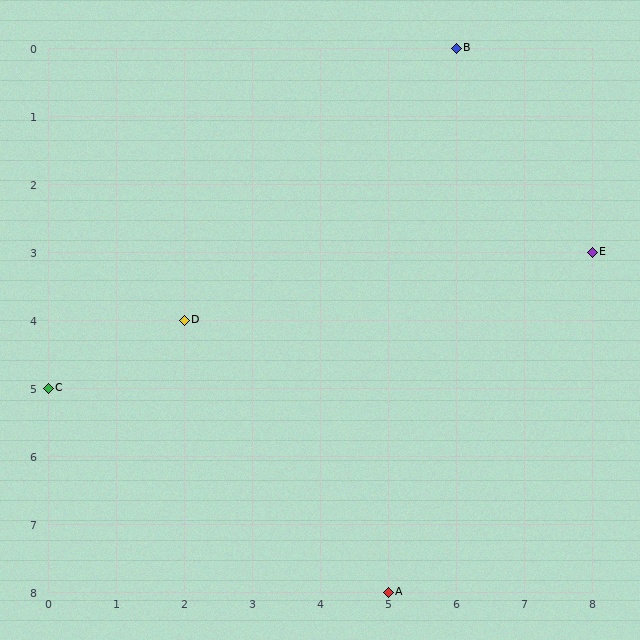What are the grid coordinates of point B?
Point B is at grid coordinates (6, 0).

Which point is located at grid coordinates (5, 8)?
Point A is at (5, 8).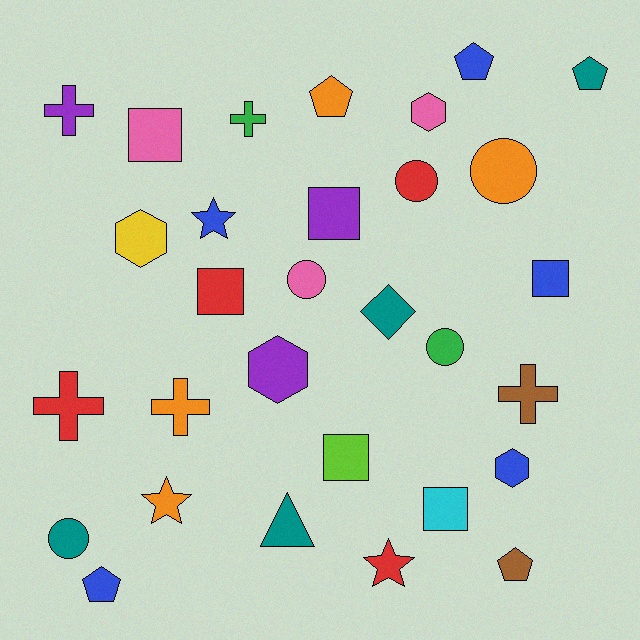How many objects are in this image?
There are 30 objects.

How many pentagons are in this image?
There are 5 pentagons.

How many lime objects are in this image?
There is 1 lime object.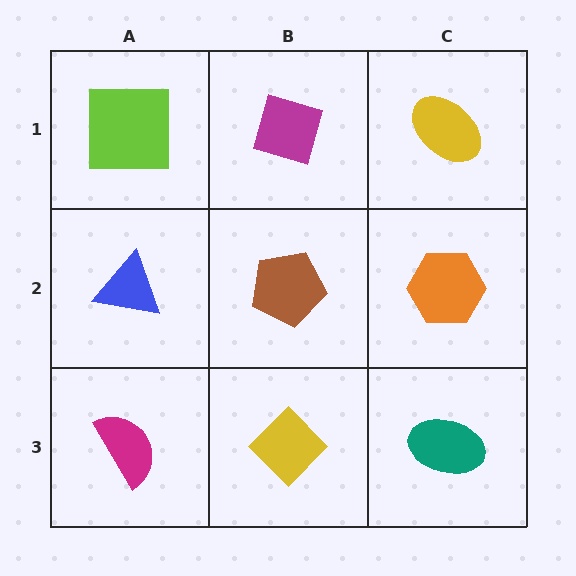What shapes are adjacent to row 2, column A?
A lime square (row 1, column A), a magenta semicircle (row 3, column A), a brown pentagon (row 2, column B).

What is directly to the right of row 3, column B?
A teal ellipse.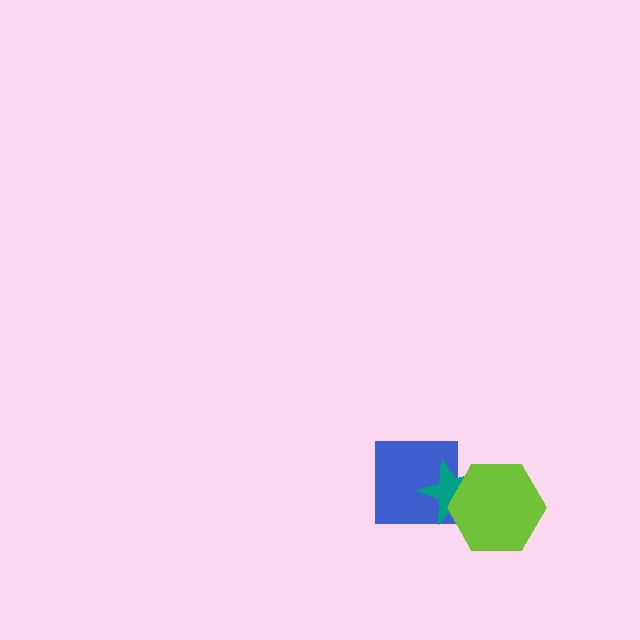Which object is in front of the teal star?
The lime hexagon is in front of the teal star.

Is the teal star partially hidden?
Yes, it is partially covered by another shape.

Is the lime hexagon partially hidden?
No, no other shape covers it.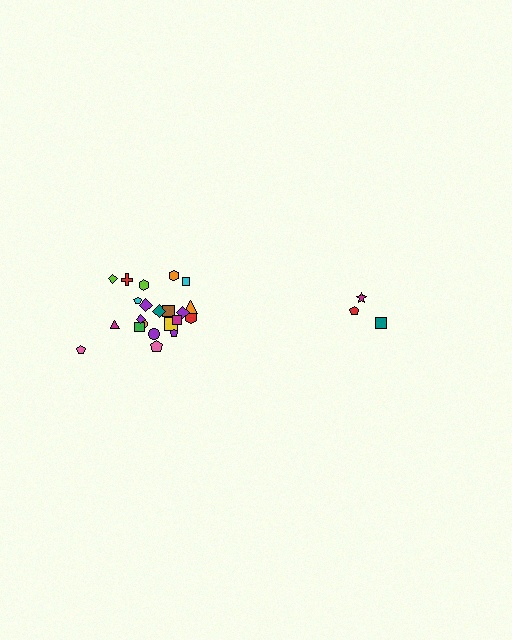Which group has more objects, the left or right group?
The left group.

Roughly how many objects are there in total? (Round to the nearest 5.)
Roughly 25 objects in total.